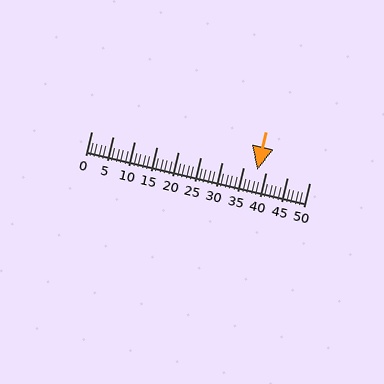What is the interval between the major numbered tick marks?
The major tick marks are spaced 5 units apart.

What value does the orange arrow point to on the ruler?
The orange arrow points to approximately 38.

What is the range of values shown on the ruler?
The ruler shows values from 0 to 50.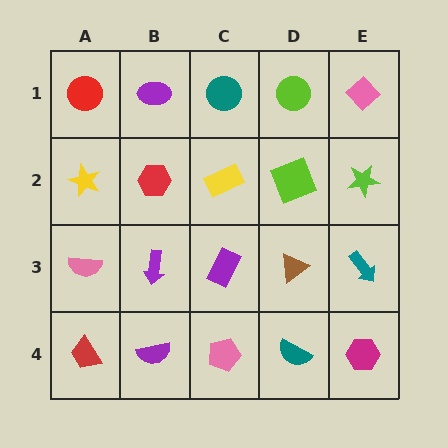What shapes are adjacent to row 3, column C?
A yellow rectangle (row 2, column C), a pink pentagon (row 4, column C), a purple arrow (row 3, column B), a brown triangle (row 3, column D).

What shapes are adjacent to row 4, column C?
A purple rectangle (row 3, column C), a purple semicircle (row 4, column B), a teal semicircle (row 4, column D).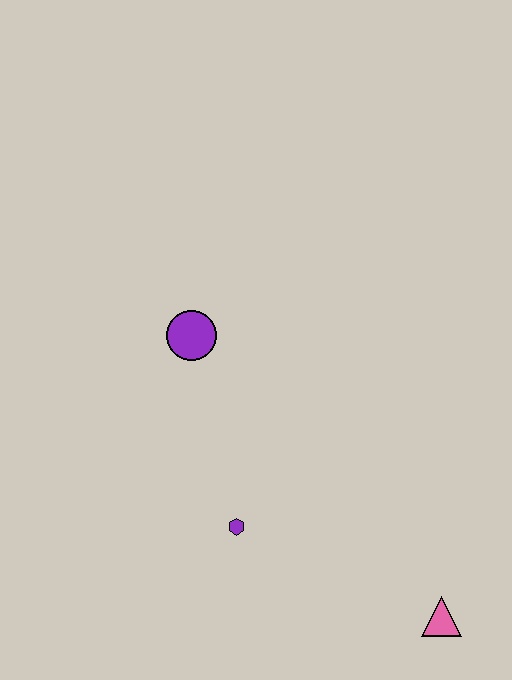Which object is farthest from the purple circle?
The pink triangle is farthest from the purple circle.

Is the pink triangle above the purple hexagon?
No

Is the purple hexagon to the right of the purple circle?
Yes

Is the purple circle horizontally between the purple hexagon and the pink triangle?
No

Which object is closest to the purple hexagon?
The purple circle is closest to the purple hexagon.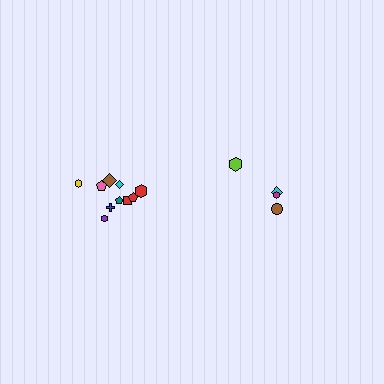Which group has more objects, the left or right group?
The left group.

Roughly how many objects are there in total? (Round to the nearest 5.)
Roughly 15 objects in total.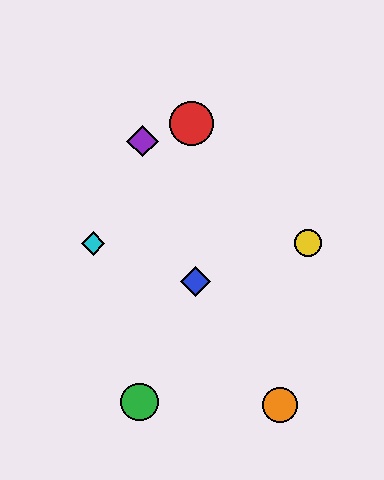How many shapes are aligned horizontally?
2 shapes (the yellow circle, the cyan diamond) are aligned horizontally.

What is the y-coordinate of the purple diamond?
The purple diamond is at y≈141.